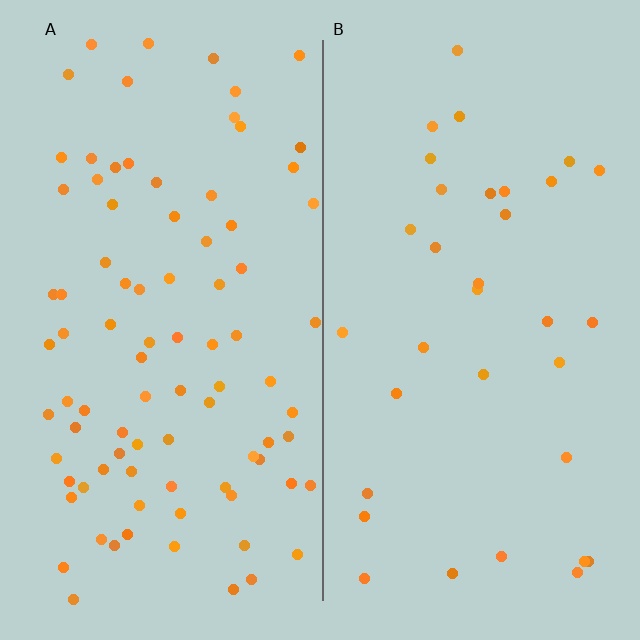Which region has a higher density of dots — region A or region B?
A (the left).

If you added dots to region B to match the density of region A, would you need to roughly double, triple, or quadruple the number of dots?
Approximately triple.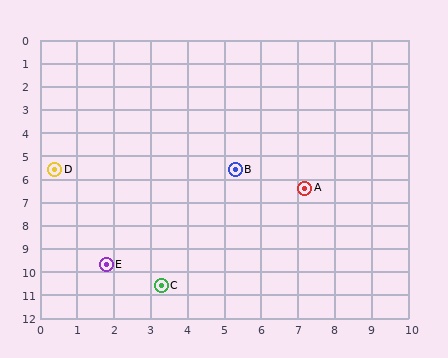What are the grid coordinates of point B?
Point B is at approximately (5.3, 5.6).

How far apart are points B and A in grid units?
Points B and A are about 2.1 grid units apart.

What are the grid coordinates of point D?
Point D is at approximately (0.4, 5.6).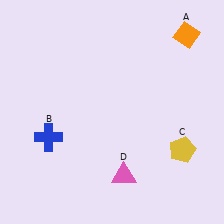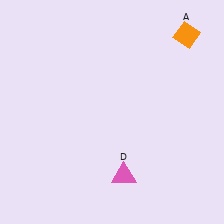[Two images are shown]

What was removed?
The blue cross (B), the yellow pentagon (C) were removed in Image 2.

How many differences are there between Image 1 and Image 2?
There are 2 differences between the two images.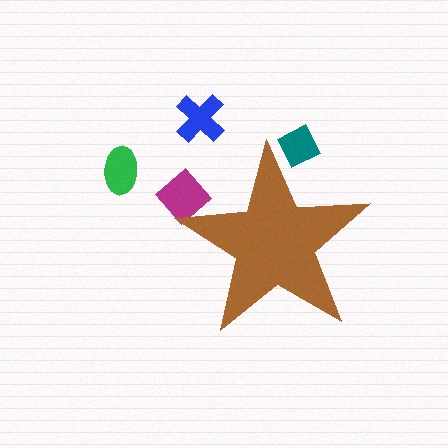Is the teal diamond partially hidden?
Yes, the teal diamond is partially hidden behind the brown star.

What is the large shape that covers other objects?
A brown star.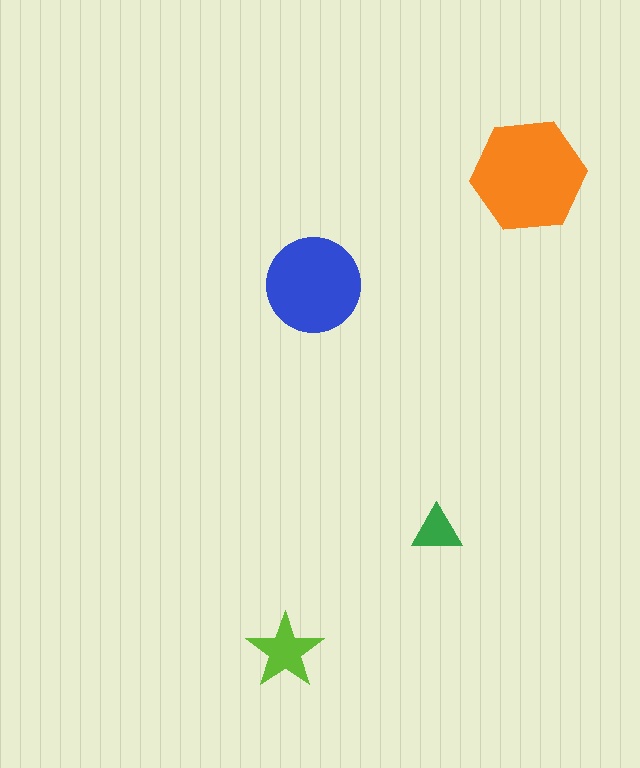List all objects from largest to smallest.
The orange hexagon, the blue circle, the lime star, the green triangle.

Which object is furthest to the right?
The orange hexagon is rightmost.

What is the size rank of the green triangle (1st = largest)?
4th.